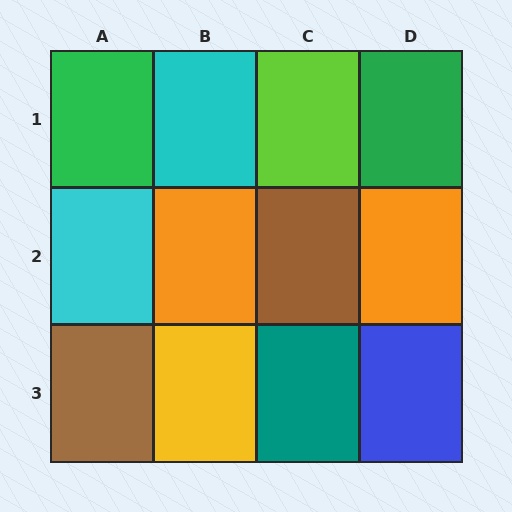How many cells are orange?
2 cells are orange.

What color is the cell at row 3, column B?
Yellow.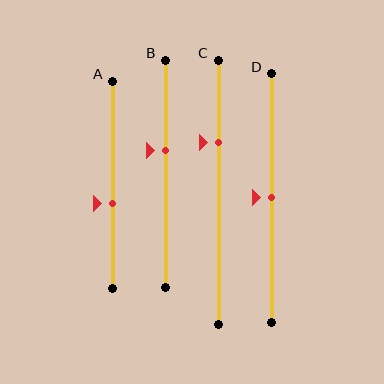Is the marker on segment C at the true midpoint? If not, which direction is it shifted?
No, the marker on segment C is shifted upward by about 19% of the segment length.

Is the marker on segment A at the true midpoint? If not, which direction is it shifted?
No, the marker on segment A is shifted downward by about 9% of the segment length.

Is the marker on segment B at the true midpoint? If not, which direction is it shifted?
No, the marker on segment B is shifted upward by about 10% of the segment length.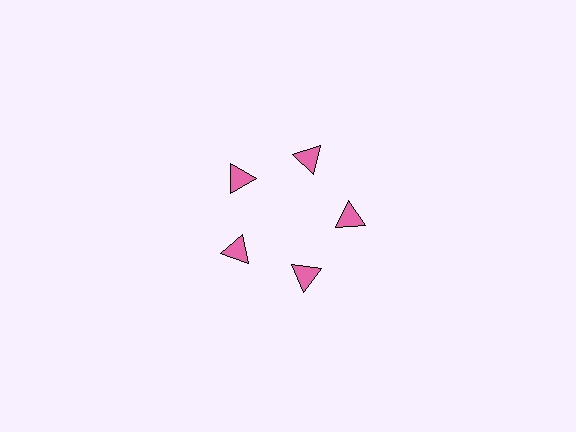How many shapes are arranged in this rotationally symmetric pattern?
There are 5 shapes, arranged in 5 groups of 1.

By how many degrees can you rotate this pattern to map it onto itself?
The pattern maps onto itself every 72 degrees of rotation.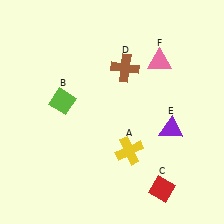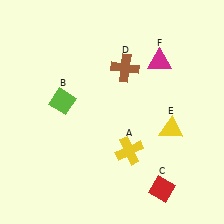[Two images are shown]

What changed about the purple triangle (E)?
In Image 1, E is purple. In Image 2, it changed to yellow.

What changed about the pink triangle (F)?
In Image 1, F is pink. In Image 2, it changed to magenta.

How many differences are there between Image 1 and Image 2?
There are 2 differences between the two images.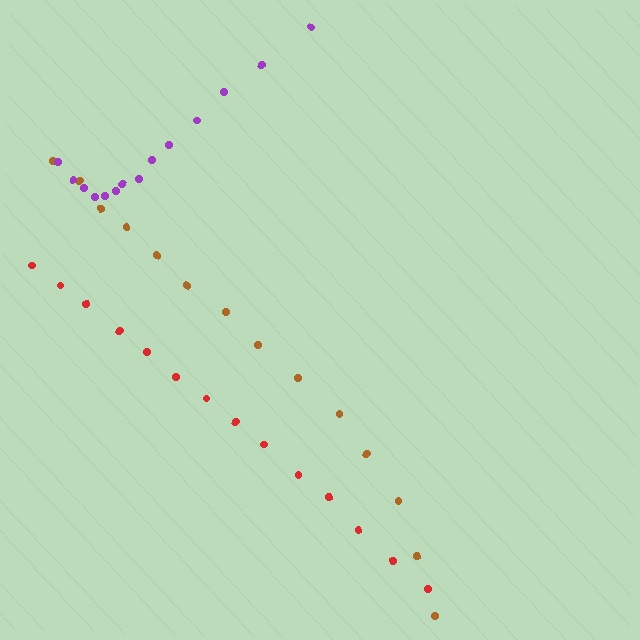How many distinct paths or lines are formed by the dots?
There are 3 distinct paths.